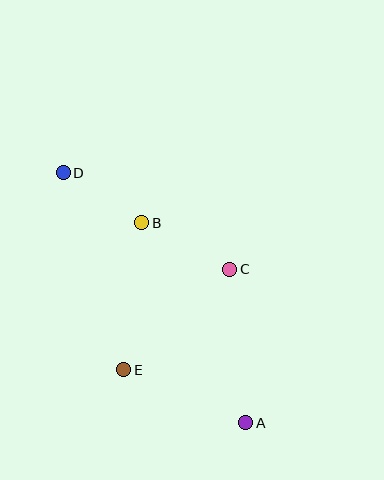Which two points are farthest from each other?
Points A and D are farthest from each other.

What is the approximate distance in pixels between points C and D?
The distance between C and D is approximately 192 pixels.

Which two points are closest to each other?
Points B and D are closest to each other.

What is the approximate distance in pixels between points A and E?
The distance between A and E is approximately 133 pixels.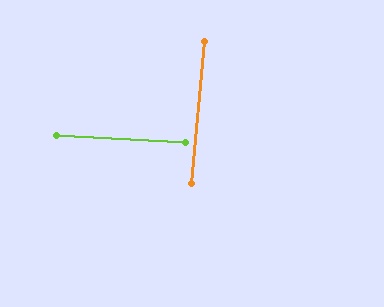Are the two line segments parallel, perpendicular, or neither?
Perpendicular — they meet at approximately 88°.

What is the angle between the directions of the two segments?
Approximately 88 degrees.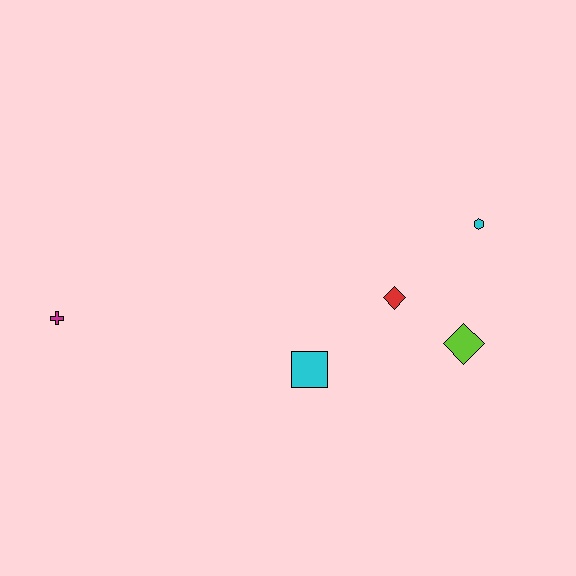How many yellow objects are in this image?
There are no yellow objects.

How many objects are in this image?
There are 5 objects.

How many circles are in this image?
There are no circles.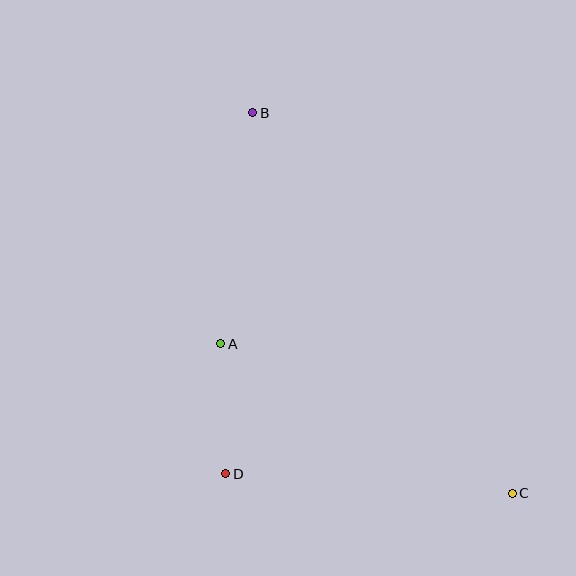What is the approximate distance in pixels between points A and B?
The distance between A and B is approximately 233 pixels.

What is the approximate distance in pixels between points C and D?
The distance between C and D is approximately 287 pixels.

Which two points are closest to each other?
Points A and D are closest to each other.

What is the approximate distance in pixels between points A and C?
The distance between A and C is approximately 328 pixels.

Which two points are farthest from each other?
Points B and C are farthest from each other.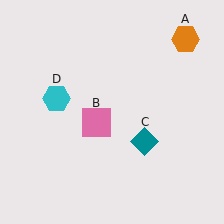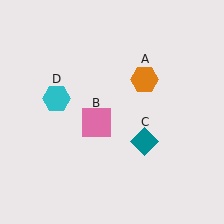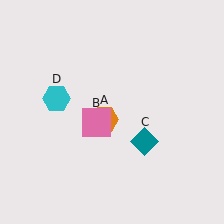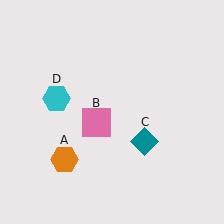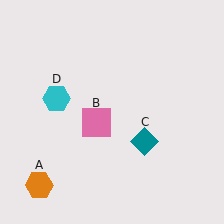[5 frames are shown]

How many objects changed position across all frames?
1 object changed position: orange hexagon (object A).